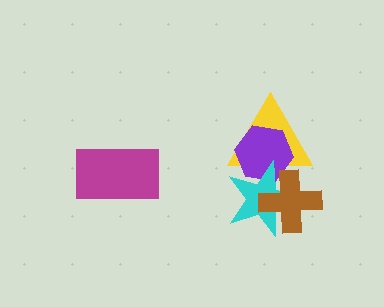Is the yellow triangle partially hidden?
Yes, it is partially covered by another shape.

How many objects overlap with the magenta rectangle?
0 objects overlap with the magenta rectangle.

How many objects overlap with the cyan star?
3 objects overlap with the cyan star.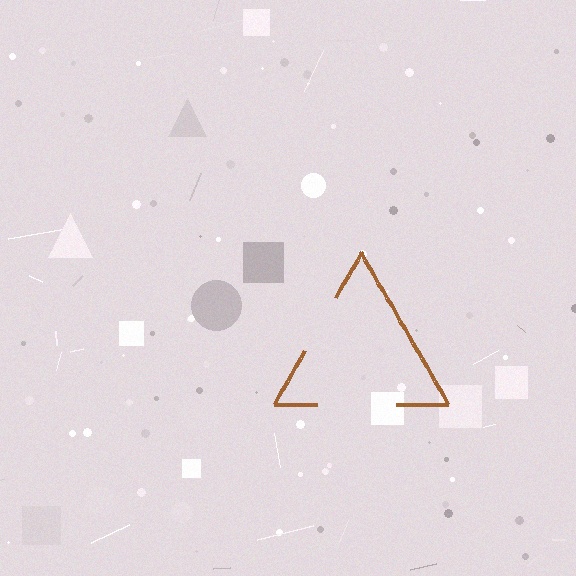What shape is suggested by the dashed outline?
The dashed outline suggests a triangle.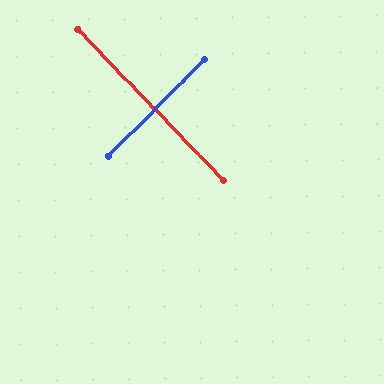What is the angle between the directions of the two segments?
Approximately 89 degrees.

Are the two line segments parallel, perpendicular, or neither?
Perpendicular — they meet at approximately 89°.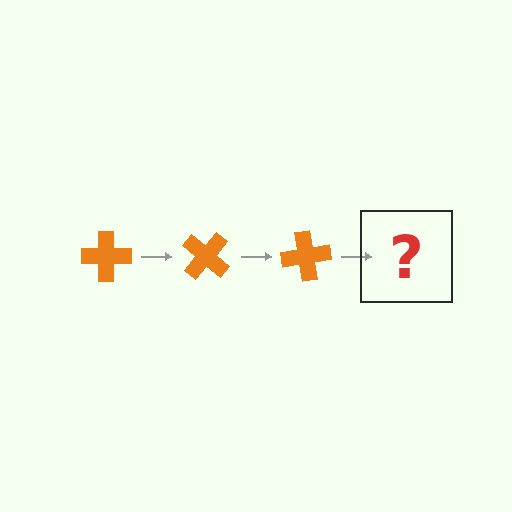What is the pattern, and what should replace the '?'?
The pattern is that the cross rotates 40 degrees each step. The '?' should be an orange cross rotated 120 degrees.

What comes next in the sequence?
The next element should be an orange cross rotated 120 degrees.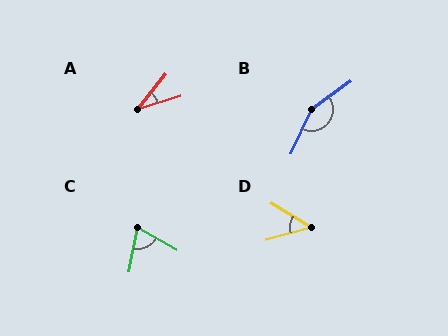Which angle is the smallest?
A, at approximately 35 degrees.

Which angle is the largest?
B, at approximately 150 degrees.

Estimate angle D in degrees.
Approximately 47 degrees.